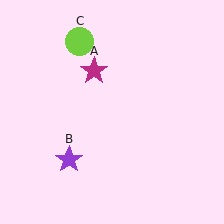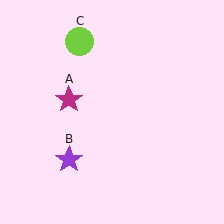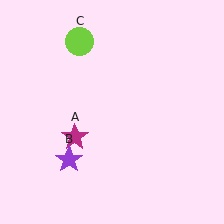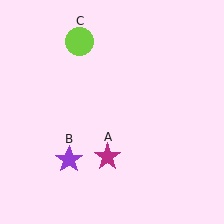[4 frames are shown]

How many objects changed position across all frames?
1 object changed position: magenta star (object A).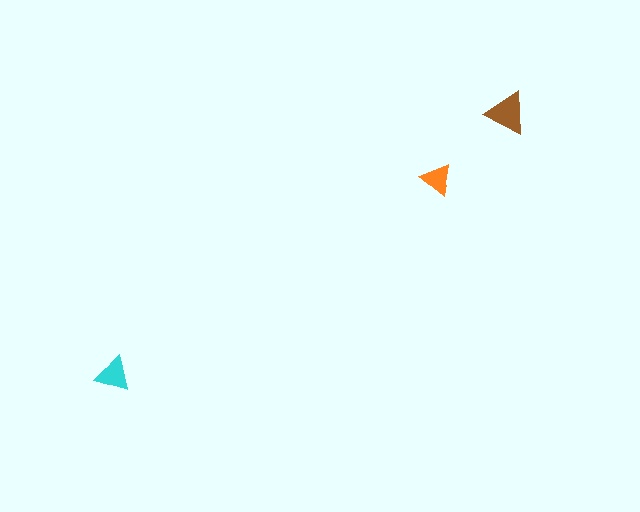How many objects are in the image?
There are 3 objects in the image.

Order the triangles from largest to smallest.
the brown one, the cyan one, the orange one.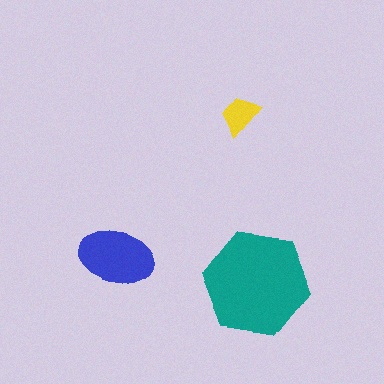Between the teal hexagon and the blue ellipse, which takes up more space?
The teal hexagon.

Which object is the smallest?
The yellow trapezoid.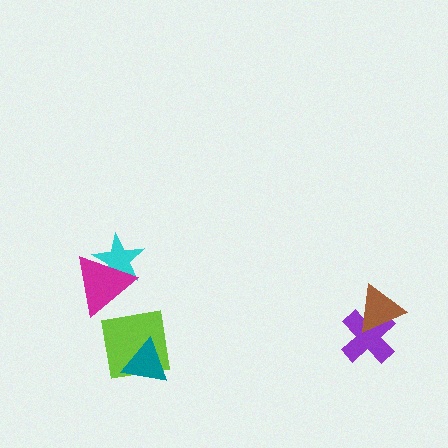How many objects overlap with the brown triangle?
1 object overlaps with the brown triangle.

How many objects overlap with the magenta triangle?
1 object overlaps with the magenta triangle.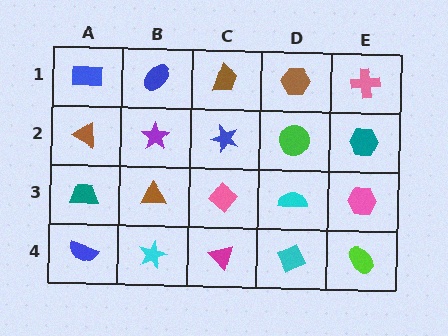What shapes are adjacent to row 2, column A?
A blue rectangle (row 1, column A), a teal trapezoid (row 3, column A), a purple star (row 2, column B).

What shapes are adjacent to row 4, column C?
A pink diamond (row 3, column C), a cyan star (row 4, column B), a cyan diamond (row 4, column D).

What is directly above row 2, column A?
A blue rectangle.